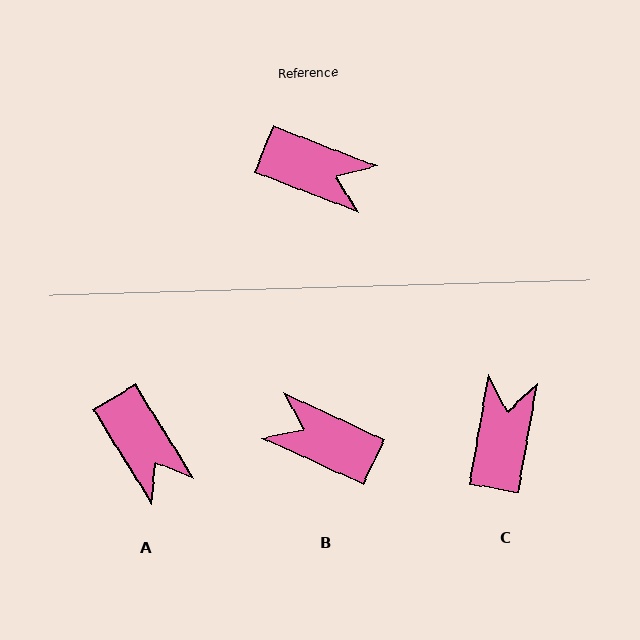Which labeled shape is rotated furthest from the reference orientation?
B, about 177 degrees away.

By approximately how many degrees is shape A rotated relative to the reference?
Approximately 37 degrees clockwise.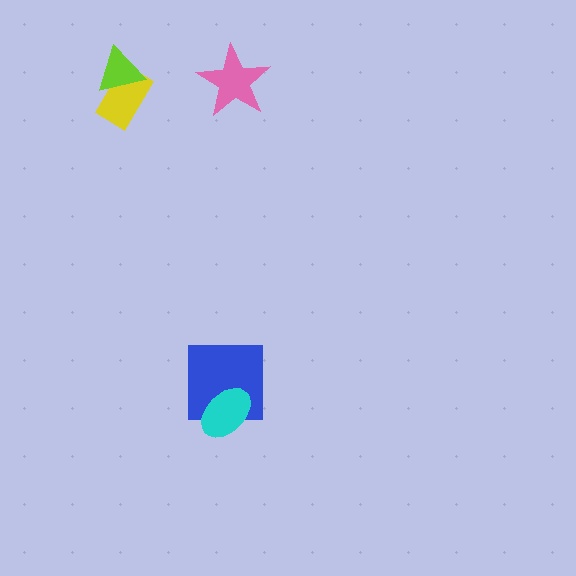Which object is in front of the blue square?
The cyan ellipse is in front of the blue square.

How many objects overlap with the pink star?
0 objects overlap with the pink star.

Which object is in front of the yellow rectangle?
The lime triangle is in front of the yellow rectangle.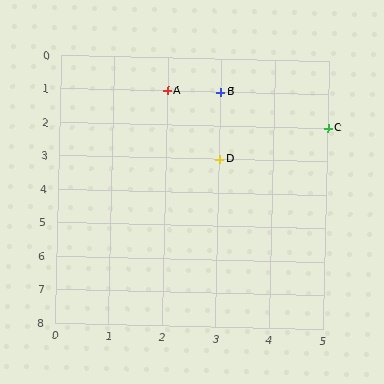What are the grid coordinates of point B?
Point B is at grid coordinates (3, 1).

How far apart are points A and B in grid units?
Points A and B are 1 column apart.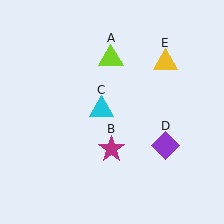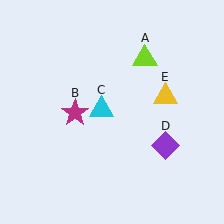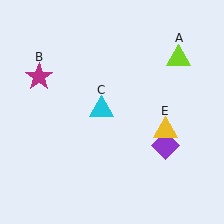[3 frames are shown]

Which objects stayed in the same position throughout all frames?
Cyan triangle (object C) and purple diamond (object D) remained stationary.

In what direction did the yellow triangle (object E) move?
The yellow triangle (object E) moved down.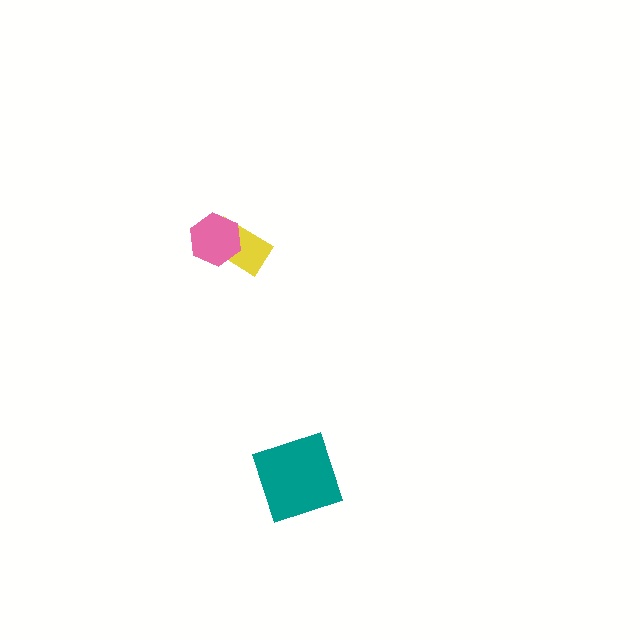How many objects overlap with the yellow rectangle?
1 object overlaps with the yellow rectangle.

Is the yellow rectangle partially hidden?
Yes, it is partially covered by another shape.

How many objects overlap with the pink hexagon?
1 object overlaps with the pink hexagon.